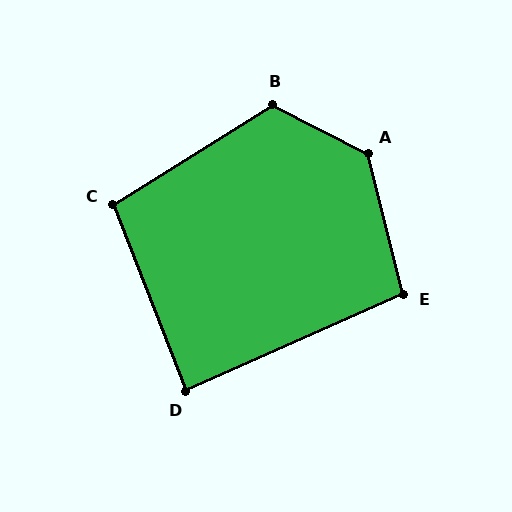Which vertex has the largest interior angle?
A, at approximately 131 degrees.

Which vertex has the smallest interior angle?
D, at approximately 87 degrees.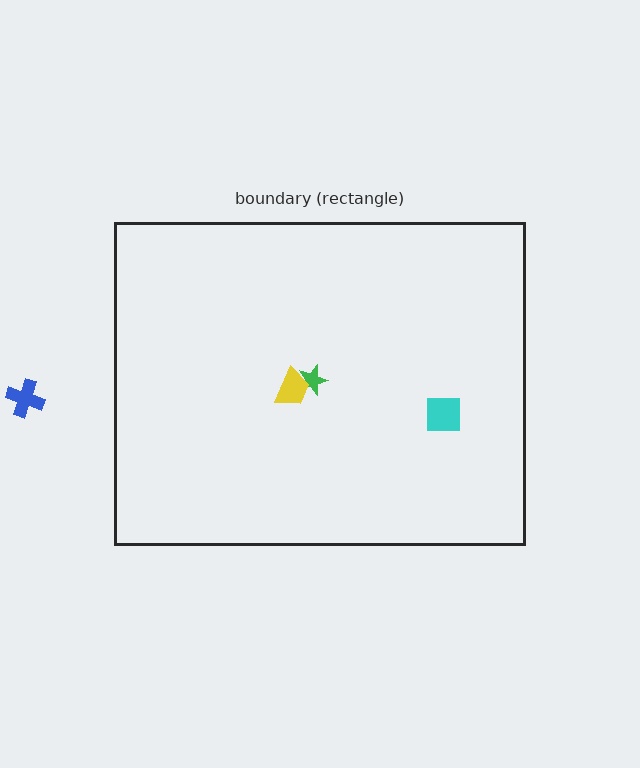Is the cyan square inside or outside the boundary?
Inside.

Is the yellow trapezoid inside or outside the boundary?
Inside.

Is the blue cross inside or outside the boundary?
Outside.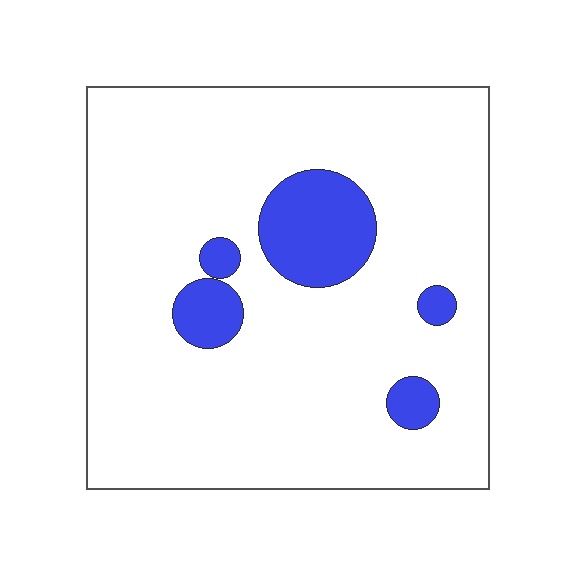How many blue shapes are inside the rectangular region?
5.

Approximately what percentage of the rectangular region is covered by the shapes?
Approximately 10%.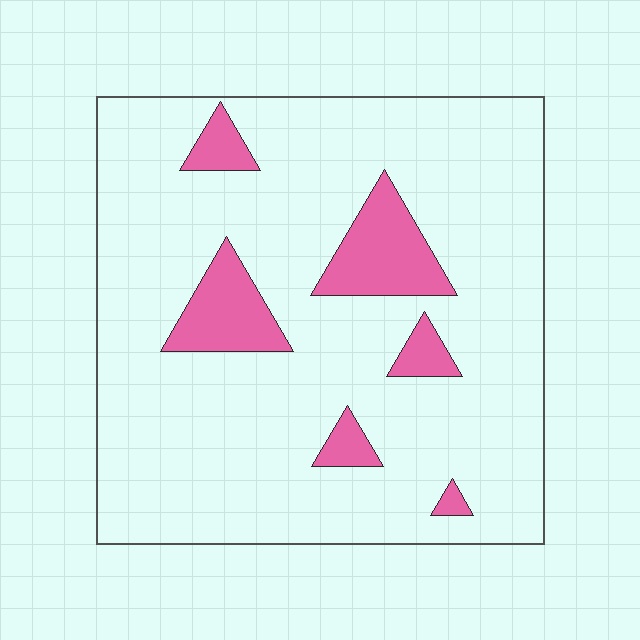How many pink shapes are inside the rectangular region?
6.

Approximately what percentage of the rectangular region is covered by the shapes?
Approximately 15%.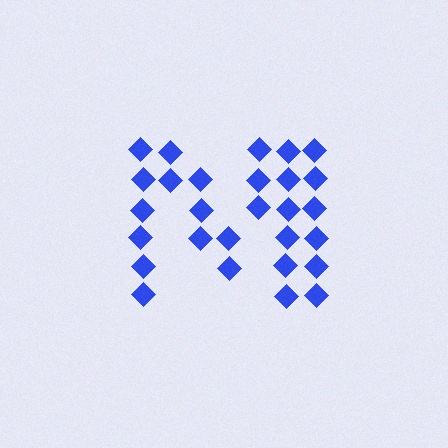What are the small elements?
The small elements are diamonds.